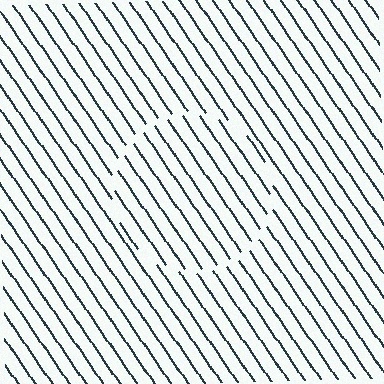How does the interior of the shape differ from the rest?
The interior of the shape contains the same grating, shifted by half a period — the contour is defined by the phase discontinuity where line-ends from the inner and outer gratings abut.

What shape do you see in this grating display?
An illusory circle. The interior of the shape contains the same grating, shifted by half a period — the contour is defined by the phase discontinuity where line-ends from the inner and outer gratings abut.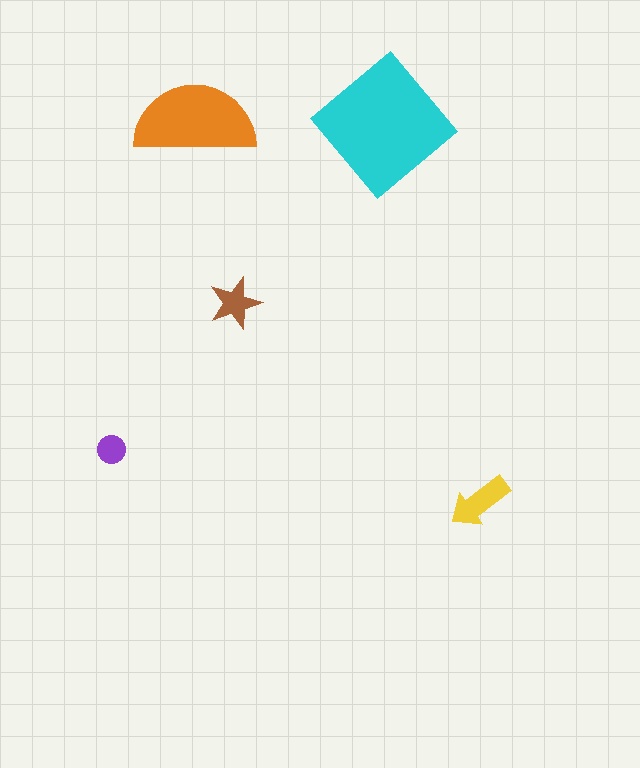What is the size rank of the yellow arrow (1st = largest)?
3rd.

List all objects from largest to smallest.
The cyan diamond, the orange semicircle, the yellow arrow, the brown star, the purple circle.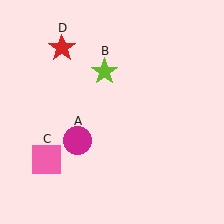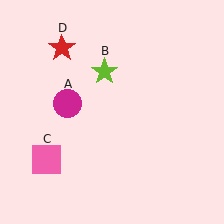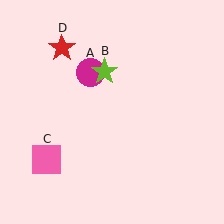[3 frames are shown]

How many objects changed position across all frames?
1 object changed position: magenta circle (object A).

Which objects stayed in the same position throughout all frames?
Lime star (object B) and pink square (object C) and red star (object D) remained stationary.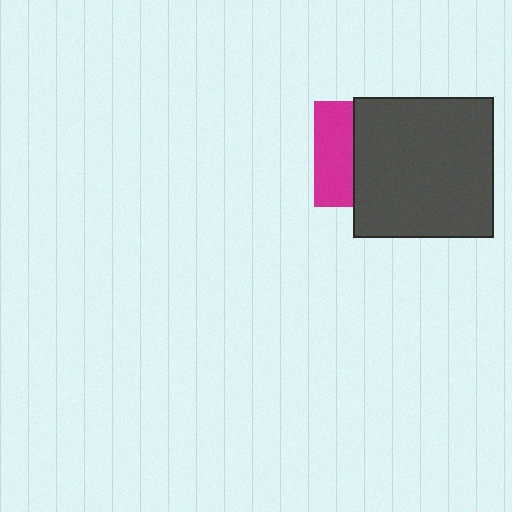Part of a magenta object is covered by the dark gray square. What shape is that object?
It is a square.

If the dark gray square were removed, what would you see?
You would see the complete magenta square.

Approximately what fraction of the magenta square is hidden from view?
Roughly 62% of the magenta square is hidden behind the dark gray square.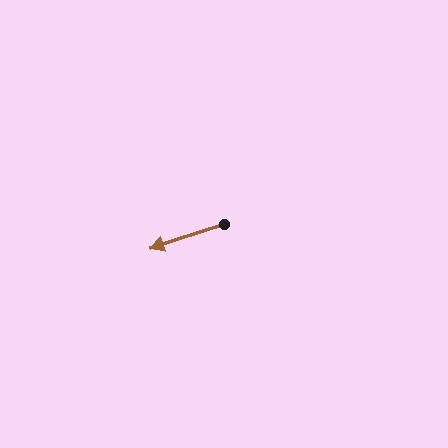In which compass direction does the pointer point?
West.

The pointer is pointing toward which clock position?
Roughly 8 o'clock.